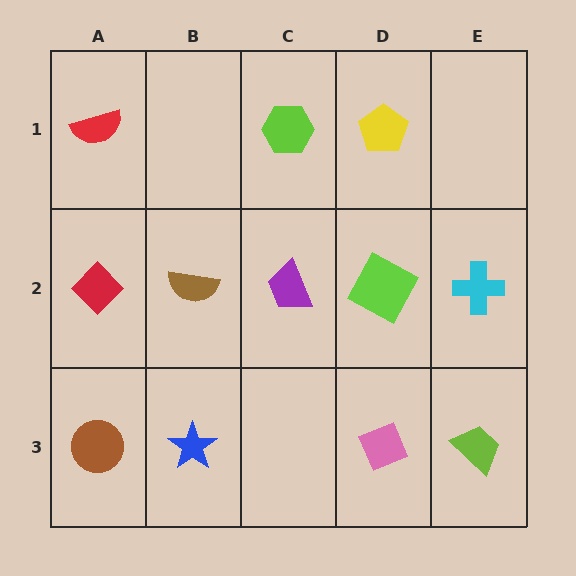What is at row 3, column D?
A pink diamond.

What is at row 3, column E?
A lime trapezoid.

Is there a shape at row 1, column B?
No, that cell is empty.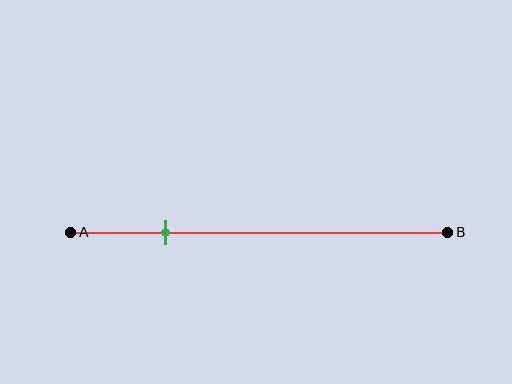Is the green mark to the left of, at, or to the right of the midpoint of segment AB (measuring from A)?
The green mark is to the left of the midpoint of segment AB.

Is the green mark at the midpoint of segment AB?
No, the mark is at about 25% from A, not at the 50% midpoint.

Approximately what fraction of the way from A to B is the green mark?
The green mark is approximately 25% of the way from A to B.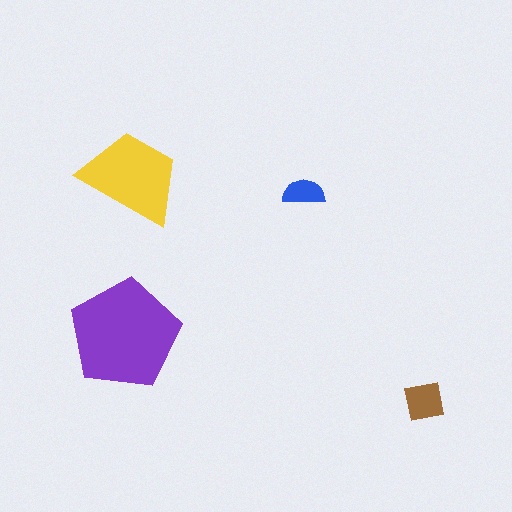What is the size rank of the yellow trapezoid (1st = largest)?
2nd.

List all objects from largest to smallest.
The purple pentagon, the yellow trapezoid, the brown square, the blue semicircle.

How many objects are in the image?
There are 4 objects in the image.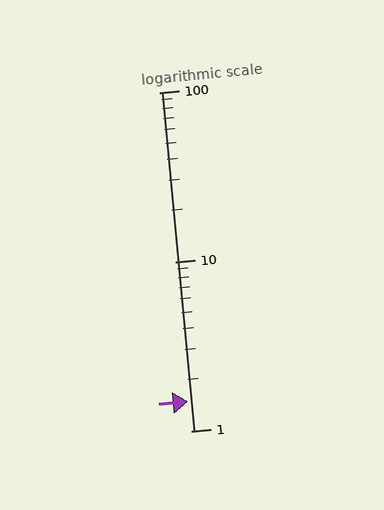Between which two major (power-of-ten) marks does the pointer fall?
The pointer is between 1 and 10.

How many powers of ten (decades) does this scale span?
The scale spans 2 decades, from 1 to 100.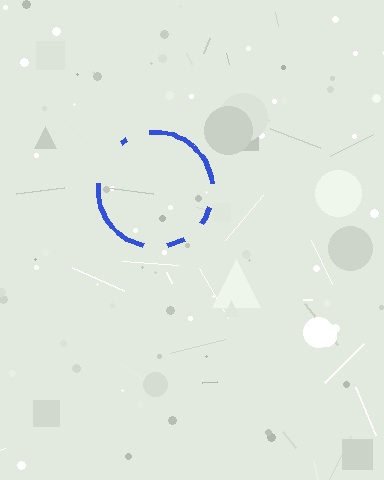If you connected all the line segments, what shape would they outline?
They would outline a circle.